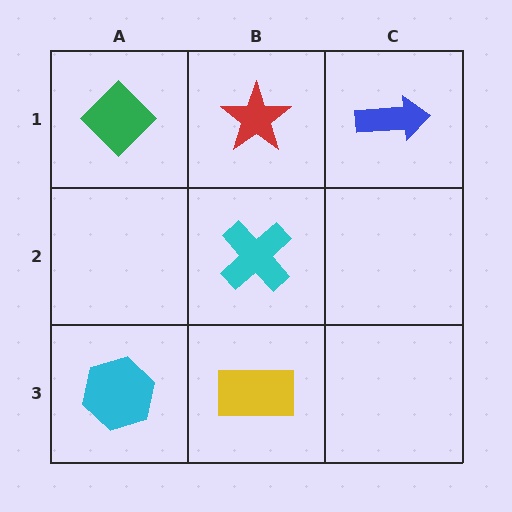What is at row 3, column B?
A yellow rectangle.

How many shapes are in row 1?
3 shapes.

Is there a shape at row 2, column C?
No, that cell is empty.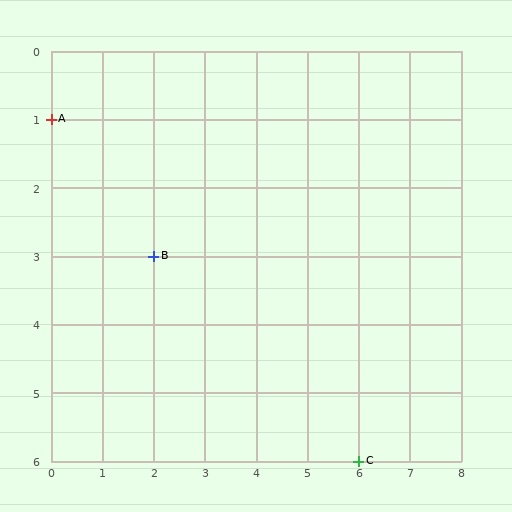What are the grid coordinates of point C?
Point C is at grid coordinates (6, 6).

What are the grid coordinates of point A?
Point A is at grid coordinates (0, 1).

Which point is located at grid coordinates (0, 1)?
Point A is at (0, 1).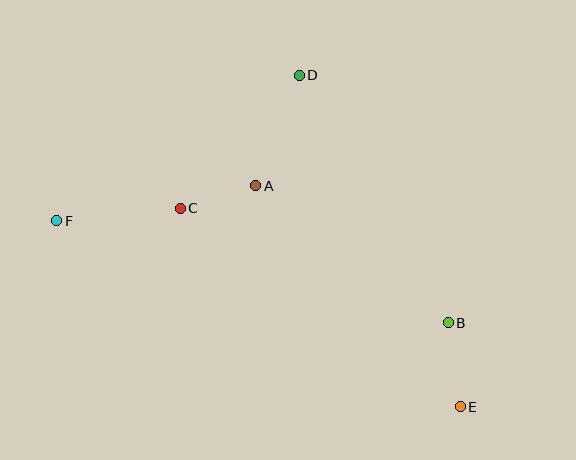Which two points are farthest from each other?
Points E and F are farthest from each other.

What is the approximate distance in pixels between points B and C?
The distance between B and C is approximately 291 pixels.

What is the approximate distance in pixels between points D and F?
The distance between D and F is approximately 283 pixels.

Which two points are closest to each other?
Points A and C are closest to each other.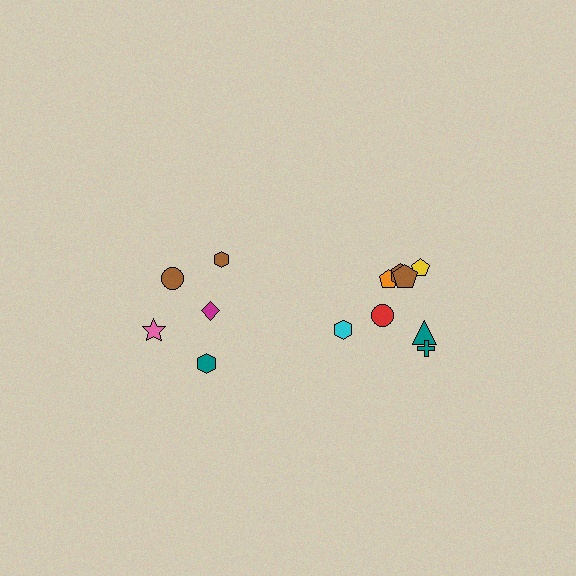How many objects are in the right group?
There are 8 objects.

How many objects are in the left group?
There are 5 objects.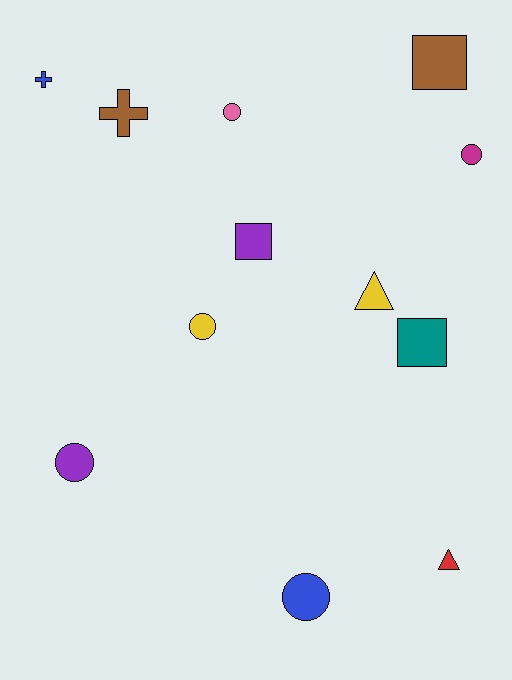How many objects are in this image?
There are 12 objects.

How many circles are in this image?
There are 5 circles.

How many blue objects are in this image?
There are 2 blue objects.